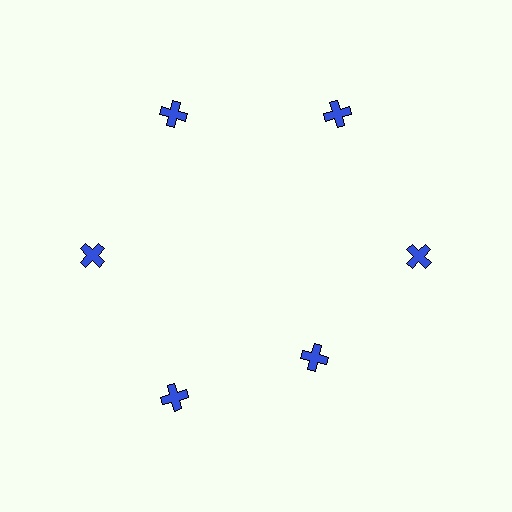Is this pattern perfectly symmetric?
No. The 6 blue crosses are arranged in a ring, but one element near the 5 o'clock position is pulled inward toward the center, breaking the 6-fold rotational symmetry.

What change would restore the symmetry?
The symmetry would be restored by moving it outward, back onto the ring so that all 6 crosses sit at equal angles and equal distance from the center.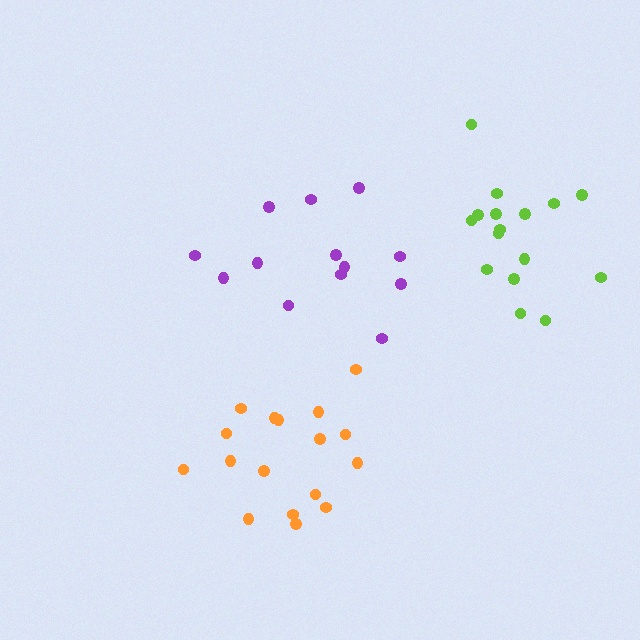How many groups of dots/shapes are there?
There are 3 groups.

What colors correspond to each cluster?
The clusters are colored: purple, lime, orange.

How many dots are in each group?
Group 1: 13 dots, Group 2: 16 dots, Group 3: 17 dots (46 total).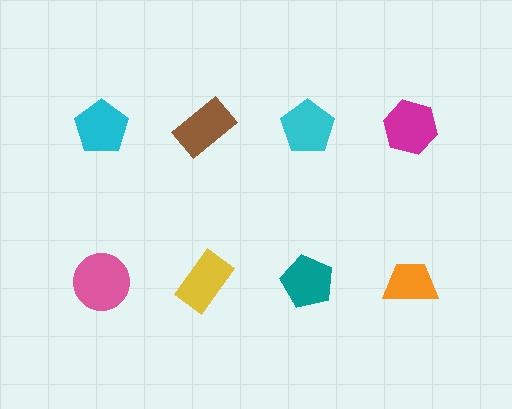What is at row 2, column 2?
A yellow rectangle.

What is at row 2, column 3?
A teal pentagon.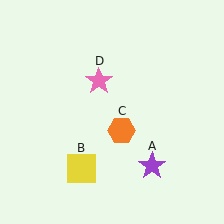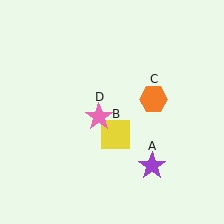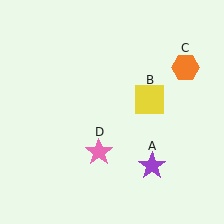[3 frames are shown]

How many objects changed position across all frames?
3 objects changed position: yellow square (object B), orange hexagon (object C), pink star (object D).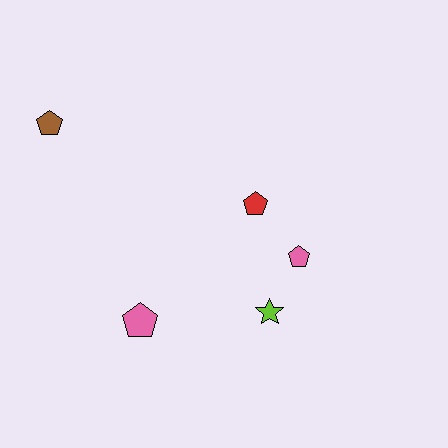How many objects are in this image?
There are 5 objects.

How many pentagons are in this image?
There are 4 pentagons.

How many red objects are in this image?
There is 1 red object.